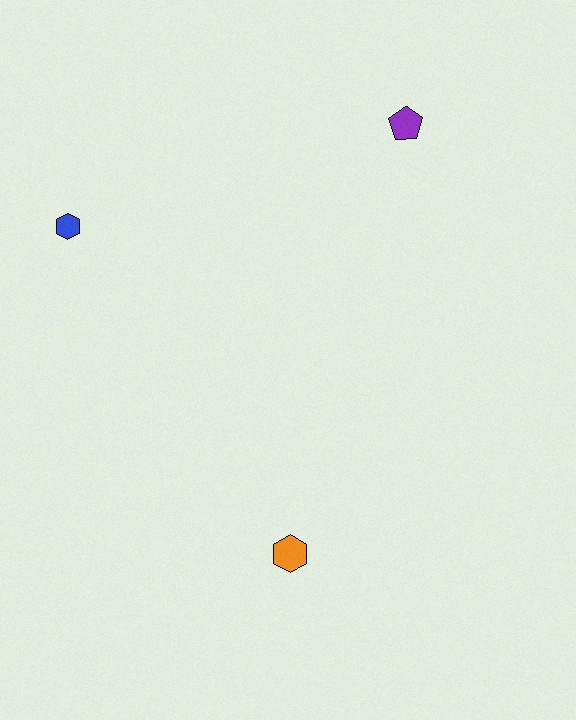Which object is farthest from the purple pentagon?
The orange hexagon is farthest from the purple pentagon.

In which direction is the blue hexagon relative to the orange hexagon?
The blue hexagon is above the orange hexagon.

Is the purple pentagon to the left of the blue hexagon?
No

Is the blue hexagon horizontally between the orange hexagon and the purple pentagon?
No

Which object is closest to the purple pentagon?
The blue hexagon is closest to the purple pentagon.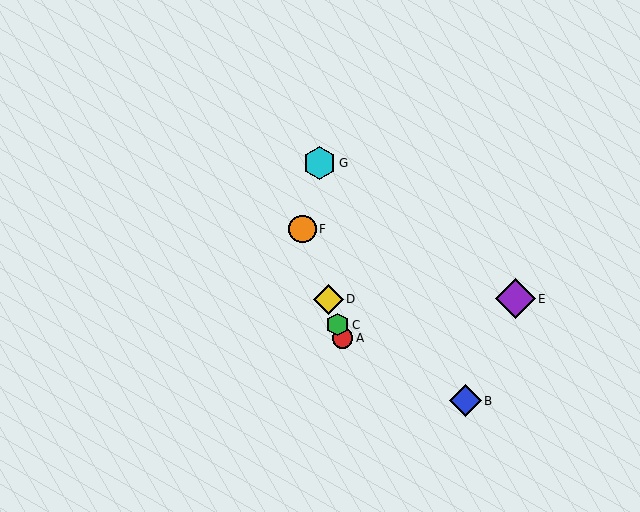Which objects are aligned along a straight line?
Objects A, C, D, F are aligned along a straight line.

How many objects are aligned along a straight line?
4 objects (A, C, D, F) are aligned along a straight line.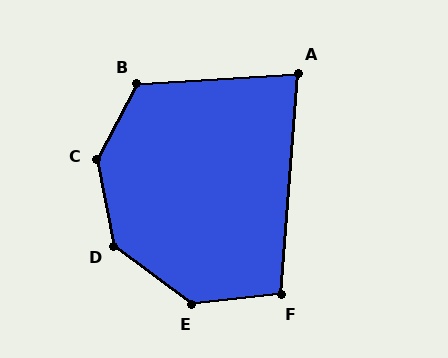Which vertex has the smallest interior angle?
A, at approximately 82 degrees.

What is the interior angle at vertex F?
Approximately 100 degrees (obtuse).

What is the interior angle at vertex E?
Approximately 138 degrees (obtuse).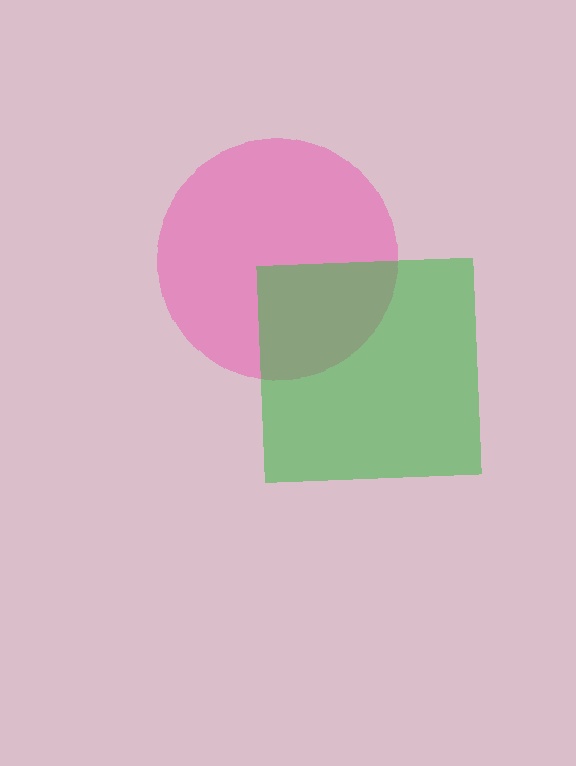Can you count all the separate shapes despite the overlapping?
Yes, there are 2 separate shapes.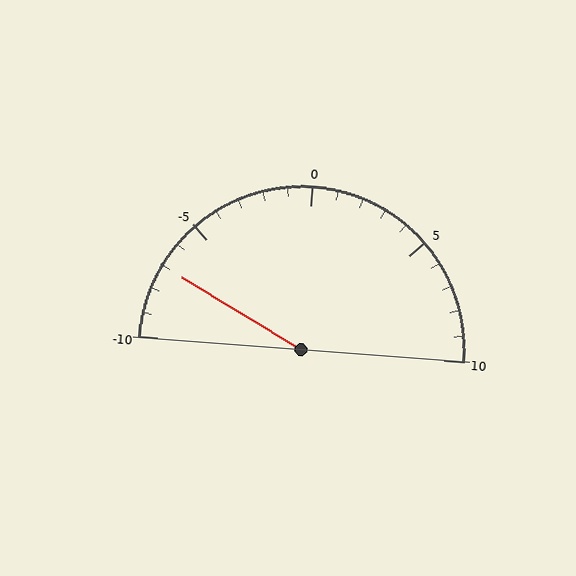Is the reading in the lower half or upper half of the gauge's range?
The reading is in the lower half of the range (-10 to 10).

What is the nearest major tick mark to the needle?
The nearest major tick mark is -5.